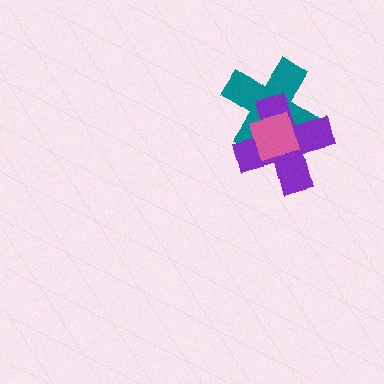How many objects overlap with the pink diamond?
2 objects overlap with the pink diamond.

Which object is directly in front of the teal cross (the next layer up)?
The purple cross is directly in front of the teal cross.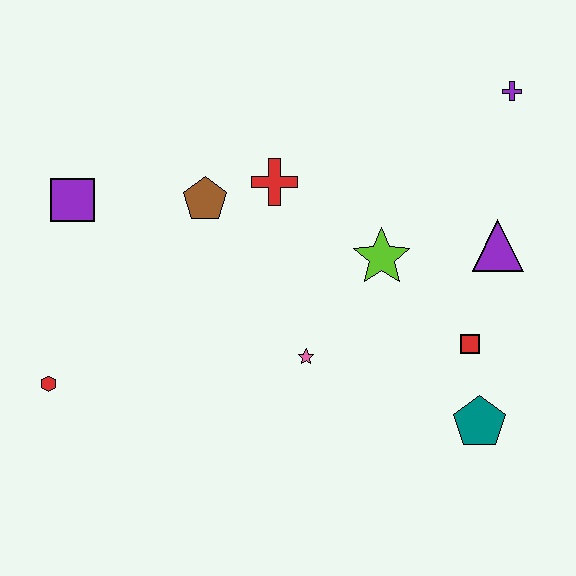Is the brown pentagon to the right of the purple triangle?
No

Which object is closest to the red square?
The teal pentagon is closest to the red square.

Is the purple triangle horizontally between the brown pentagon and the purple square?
No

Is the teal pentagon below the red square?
Yes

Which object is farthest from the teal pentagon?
The purple square is farthest from the teal pentagon.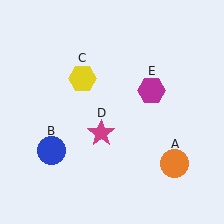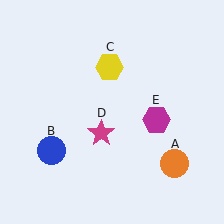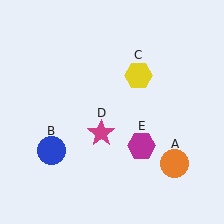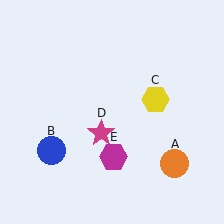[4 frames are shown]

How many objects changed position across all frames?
2 objects changed position: yellow hexagon (object C), magenta hexagon (object E).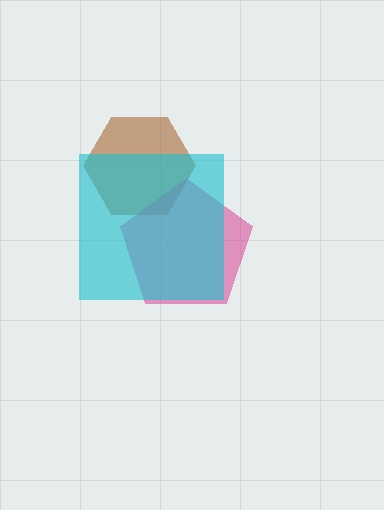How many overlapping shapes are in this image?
There are 3 overlapping shapes in the image.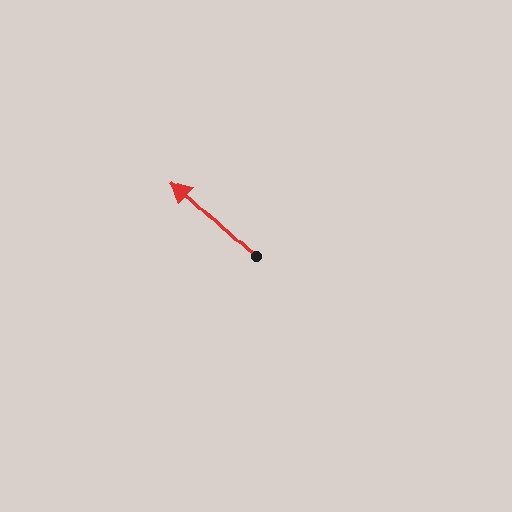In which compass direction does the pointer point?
Northwest.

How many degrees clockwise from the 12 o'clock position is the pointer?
Approximately 313 degrees.